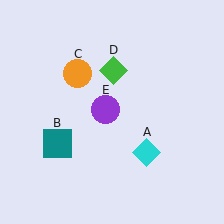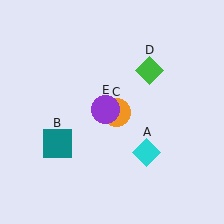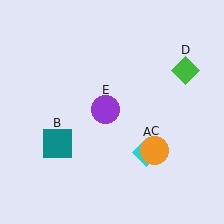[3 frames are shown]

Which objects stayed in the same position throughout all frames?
Cyan diamond (object A) and teal square (object B) and purple circle (object E) remained stationary.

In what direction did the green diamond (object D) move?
The green diamond (object D) moved right.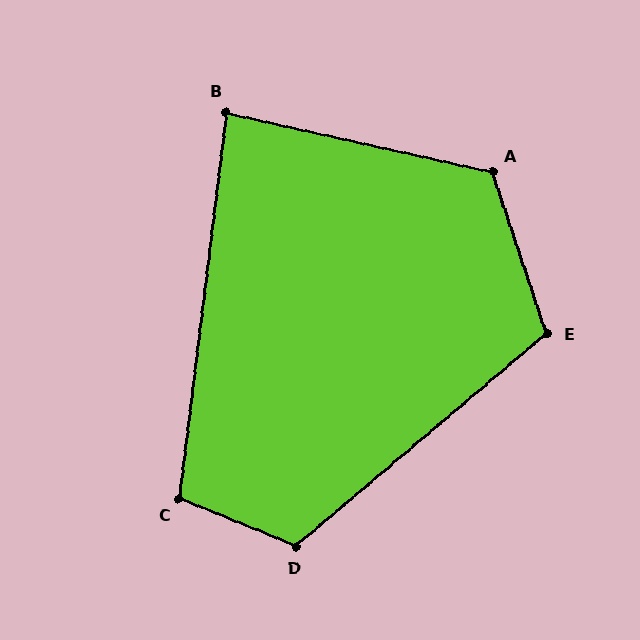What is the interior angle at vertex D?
Approximately 118 degrees (obtuse).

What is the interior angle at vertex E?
Approximately 112 degrees (obtuse).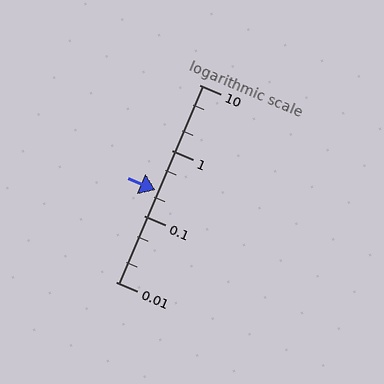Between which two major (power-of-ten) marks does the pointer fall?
The pointer is between 0.1 and 1.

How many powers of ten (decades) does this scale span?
The scale spans 3 decades, from 0.01 to 10.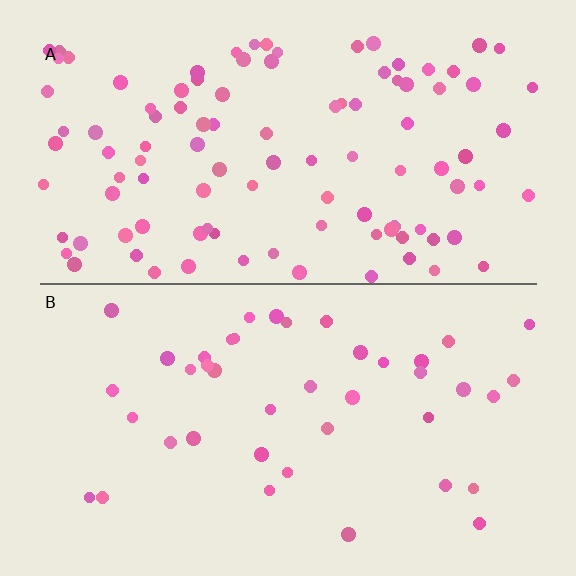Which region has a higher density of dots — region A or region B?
A (the top).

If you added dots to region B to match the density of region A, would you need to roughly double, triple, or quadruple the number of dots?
Approximately double.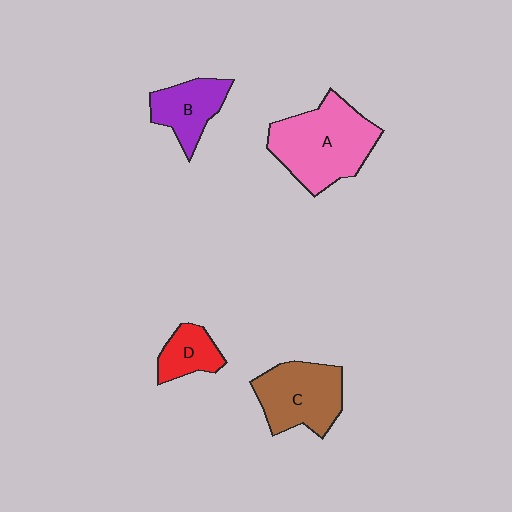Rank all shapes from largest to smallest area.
From largest to smallest: A (pink), C (brown), B (purple), D (red).